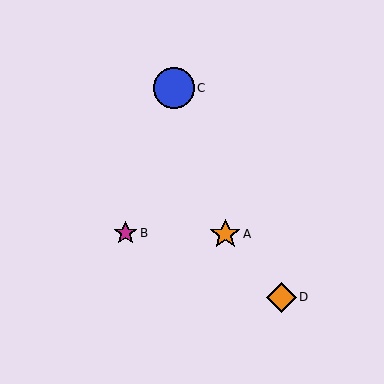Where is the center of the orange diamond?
The center of the orange diamond is at (281, 297).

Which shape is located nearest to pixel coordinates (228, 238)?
The orange star (labeled A) at (225, 234) is nearest to that location.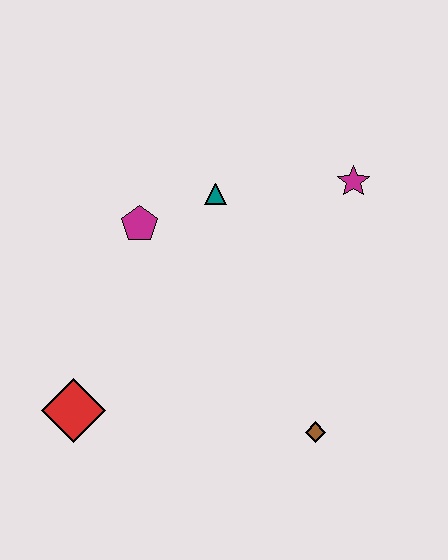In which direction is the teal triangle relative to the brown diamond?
The teal triangle is above the brown diamond.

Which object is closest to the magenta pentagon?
The teal triangle is closest to the magenta pentagon.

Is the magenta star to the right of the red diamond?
Yes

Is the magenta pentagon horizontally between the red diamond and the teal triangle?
Yes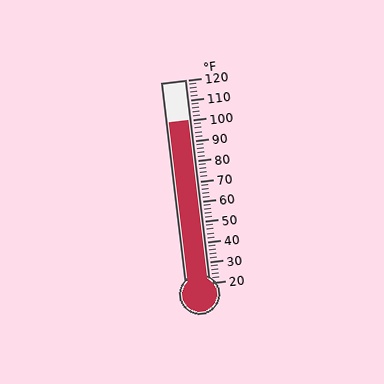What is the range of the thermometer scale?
The thermometer scale ranges from 20°F to 120°F.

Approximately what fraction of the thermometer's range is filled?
The thermometer is filled to approximately 80% of its range.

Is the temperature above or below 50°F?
The temperature is above 50°F.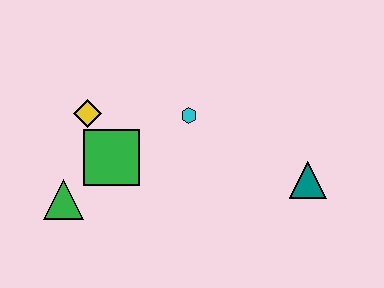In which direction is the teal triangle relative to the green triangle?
The teal triangle is to the right of the green triangle.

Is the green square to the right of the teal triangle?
No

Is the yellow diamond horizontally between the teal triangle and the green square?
No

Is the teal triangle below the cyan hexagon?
Yes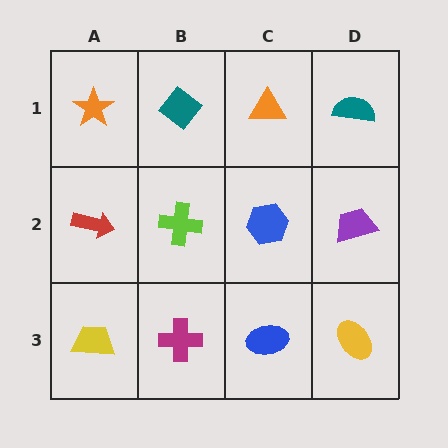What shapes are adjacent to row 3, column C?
A blue hexagon (row 2, column C), a magenta cross (row 3, column B), a yellow ellipse (row 3, column D).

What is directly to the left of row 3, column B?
A yellow trapezoid.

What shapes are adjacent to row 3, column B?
A lime cross (row 2, column B), a yellow trapezoid (row 3, column A), a blue ellipse (row 3, column C).